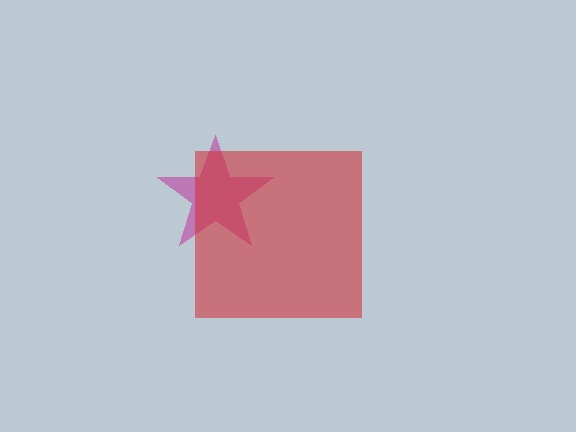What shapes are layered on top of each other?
The layered shapes are: a magenta star, a red square.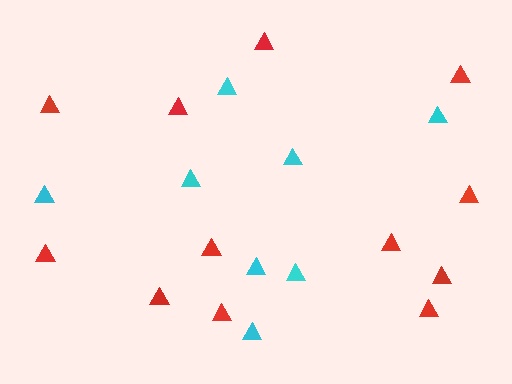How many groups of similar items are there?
There are 2 groups: one group of red triangles (12) and one group of cyan triangles (8).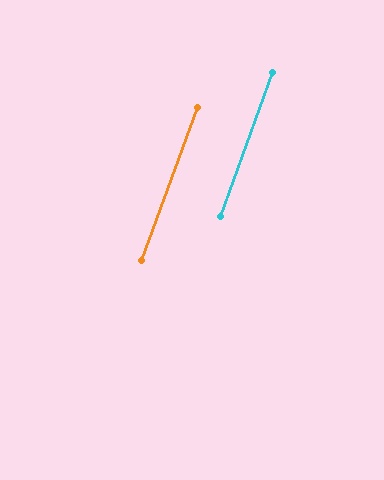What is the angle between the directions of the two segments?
Approximately 0 degrees.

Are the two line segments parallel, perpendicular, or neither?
Parallel — their directions differ by only 0.0°.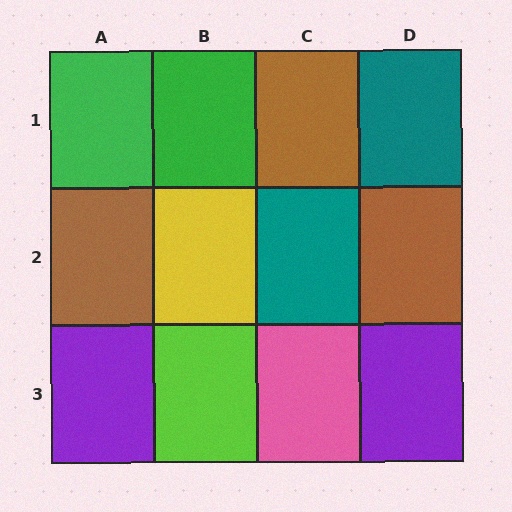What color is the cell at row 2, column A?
Brown.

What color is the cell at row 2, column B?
Yellow.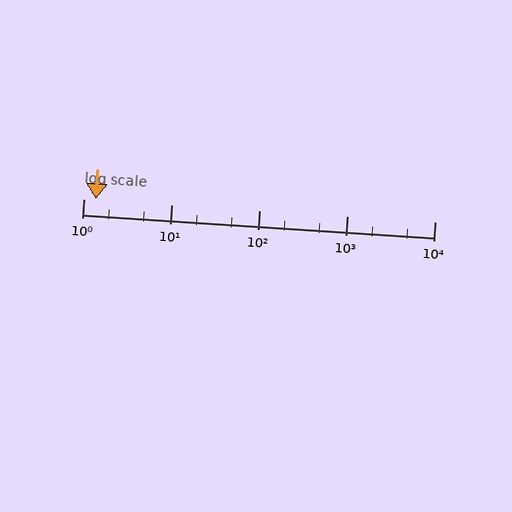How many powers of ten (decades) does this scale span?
The scale spans 4 decades, from 1 to 10000.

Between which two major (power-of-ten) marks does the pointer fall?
The pointer is between 1 and 10.